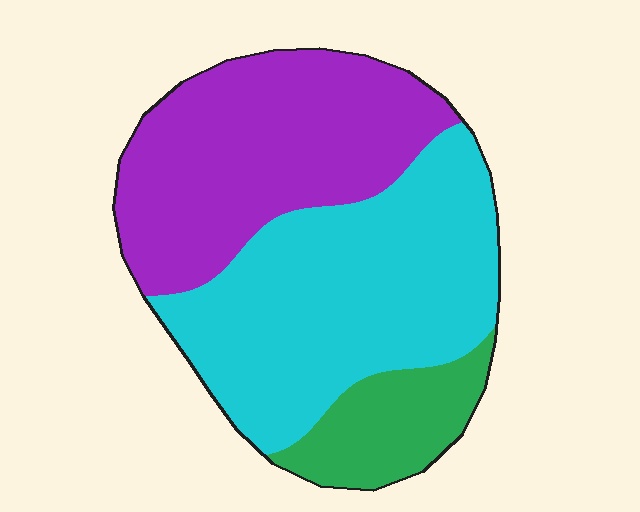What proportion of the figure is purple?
Purple covers about 40% of the figure.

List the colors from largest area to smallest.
From largest to smallest: cyan, purple, green.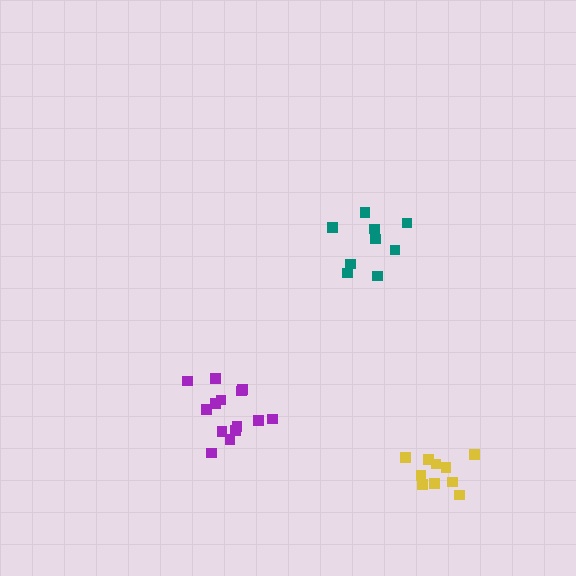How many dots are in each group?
Group 1: 14 dots, Group 2: 9 dots, Group 3: 10 dots (33 total).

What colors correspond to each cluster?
The clusters are colored: purple, teal, yellow.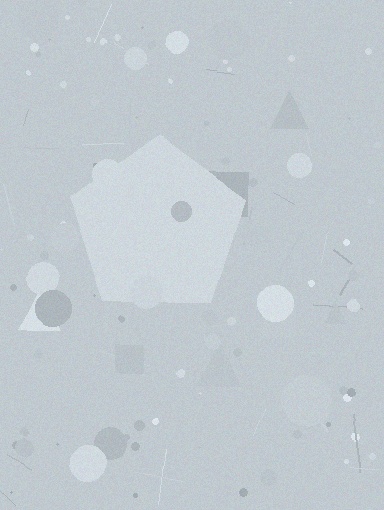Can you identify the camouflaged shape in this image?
The camouflaged shape is a pentagon.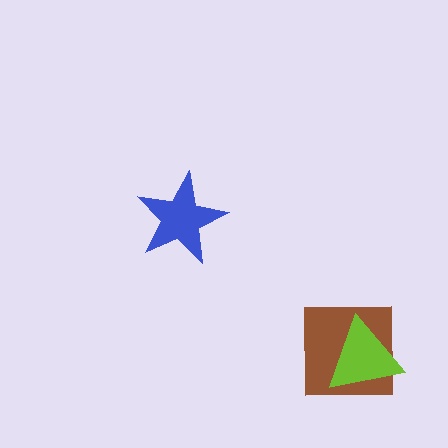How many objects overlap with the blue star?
0 objects overlap with the blue star.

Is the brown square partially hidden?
Yes, it is partially covered by another shape.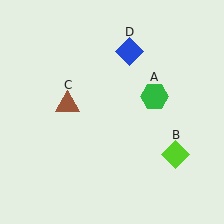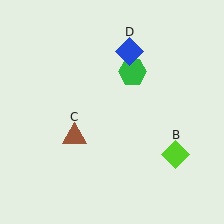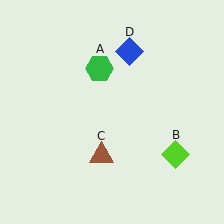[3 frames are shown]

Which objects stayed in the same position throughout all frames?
Lime diamond (object B) and blue diamond (object D) remained stationary.